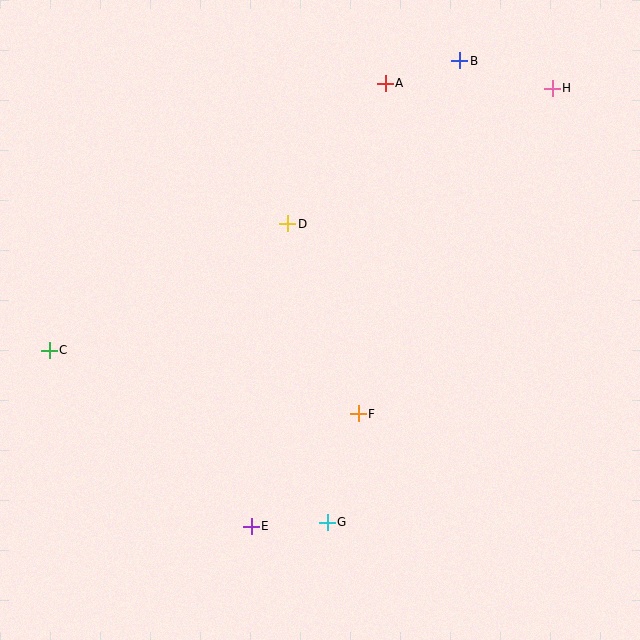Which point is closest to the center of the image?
Point F at (358, 414) is closest to the center.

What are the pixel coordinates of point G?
Point G is at (327, 522).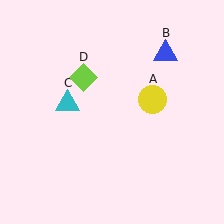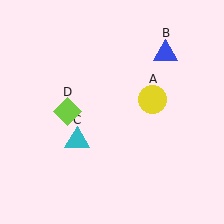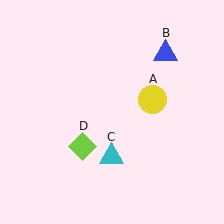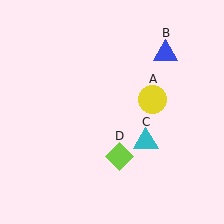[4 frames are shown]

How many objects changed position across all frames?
2 objects changed position: cyan triangle (object C), lime diamond (object D).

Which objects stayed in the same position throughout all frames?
Yellow circle (object A) and blue triangle (object B) remained stationary.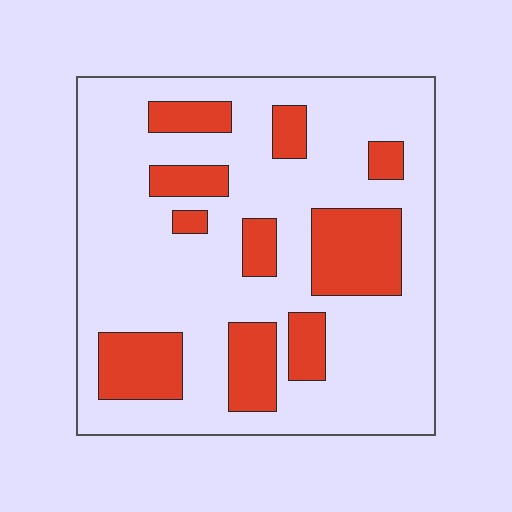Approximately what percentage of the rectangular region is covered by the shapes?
Approximately 25%.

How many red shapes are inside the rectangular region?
10.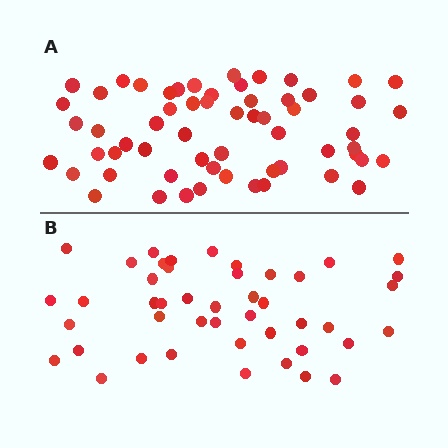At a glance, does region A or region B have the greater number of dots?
Region A (the top region) has more dots.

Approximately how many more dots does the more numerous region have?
Region A has approximately 15 more dots than region B.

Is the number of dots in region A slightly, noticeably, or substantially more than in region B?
Region A has noticeably more, but not dramatically so. The ratio is roughly 1.3 to 1.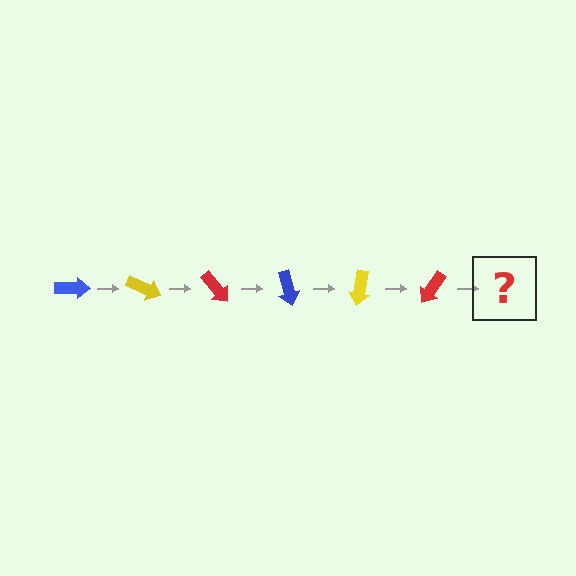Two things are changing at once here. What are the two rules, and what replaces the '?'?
The two rules are that it rotates 25 degrees each step and the color cycles through blue, yellow, and red. The '?' should be a blue arrow, rotated 150 degrees from the start.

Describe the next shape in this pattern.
It should be a blue arrow, rotated 150 degrees from the start.